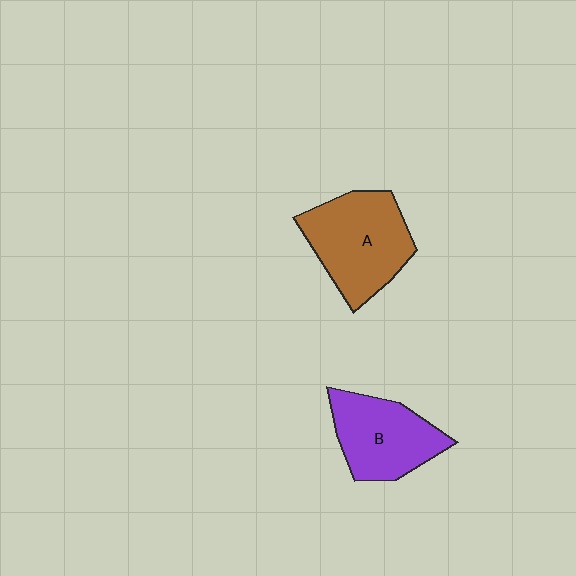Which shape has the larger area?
Shape A (brown).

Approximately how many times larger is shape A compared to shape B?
Approximately 1.2 times.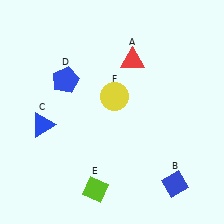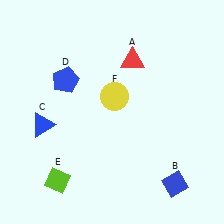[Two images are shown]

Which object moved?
The lime diamond (E) moved left.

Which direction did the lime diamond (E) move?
The lime diamond (E) moved left.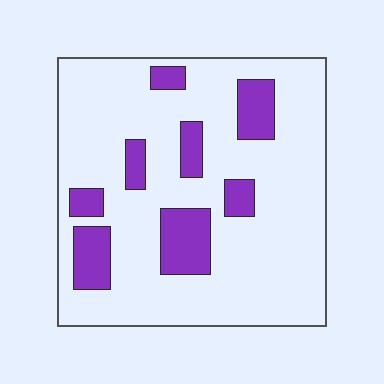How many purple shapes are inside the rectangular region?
8.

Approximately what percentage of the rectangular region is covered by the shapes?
Approximately 20%.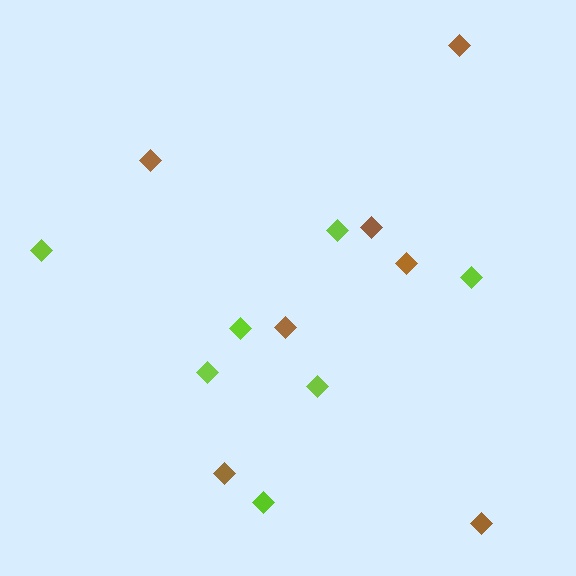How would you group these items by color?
There are 2 groups: one group of lime diamonds (7) and one group of brown diamonds (7).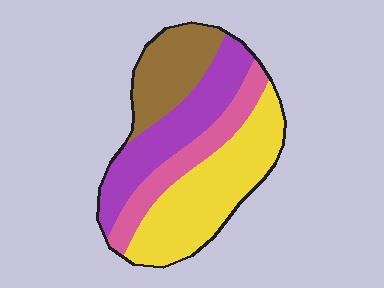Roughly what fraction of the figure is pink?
Pink takes up between a sixth and a third of the figure.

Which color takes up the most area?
Yellow, at roughly 35%.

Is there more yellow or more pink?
Yellow.